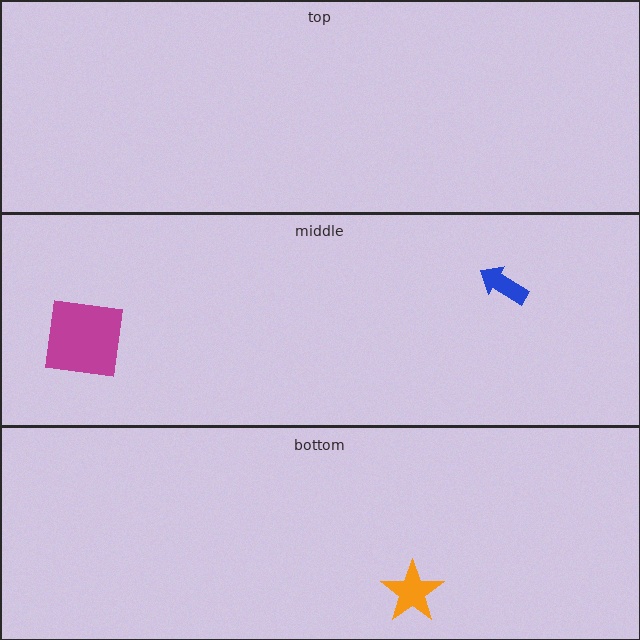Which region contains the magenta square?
The middle region.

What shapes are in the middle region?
The blue arrow, the magenta square.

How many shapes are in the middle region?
2.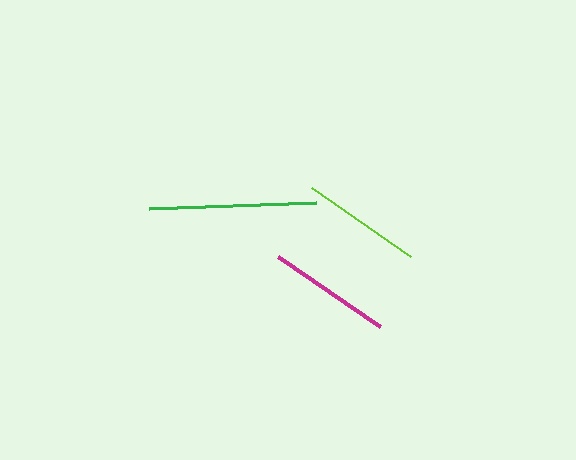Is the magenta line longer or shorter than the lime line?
The magenta line is longer than the lime line.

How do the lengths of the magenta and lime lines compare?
The magenta and lime lines are approximately the same length.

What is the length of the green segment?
The green segment is approximately 166 pixels long.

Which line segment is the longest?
The green line is the longest at approximately 166 pixels.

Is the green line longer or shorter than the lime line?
The green line is longer than the lime line.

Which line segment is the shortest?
The lime line is the shortest at approximately 120 pixels.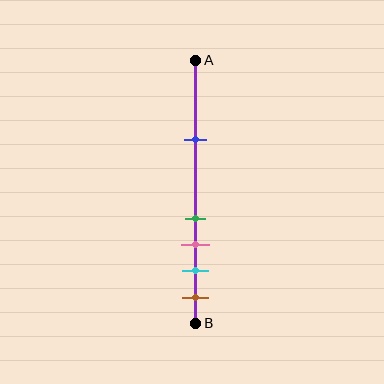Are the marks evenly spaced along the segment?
No, the marks are not evenly spaced.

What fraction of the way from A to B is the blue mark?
The blue mark is approximately 30% (0.3) of the way from A to B.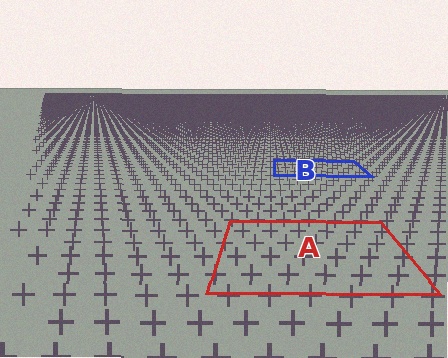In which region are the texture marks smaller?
The texture marks are smaller in region B, because it is farther away.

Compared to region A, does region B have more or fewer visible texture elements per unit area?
Region B has more texture elements per unit area — they are packed more densely because it is farther away.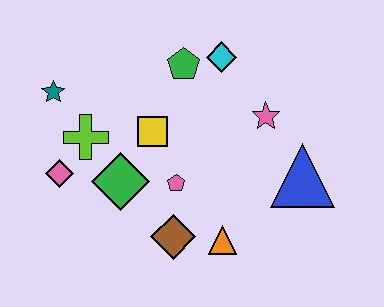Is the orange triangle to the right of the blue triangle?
No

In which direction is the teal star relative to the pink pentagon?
The teal star is to the left of the pink pentagon.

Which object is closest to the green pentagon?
The cyan diamond is closest to the green pentagon.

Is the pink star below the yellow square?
No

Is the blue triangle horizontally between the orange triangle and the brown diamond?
No